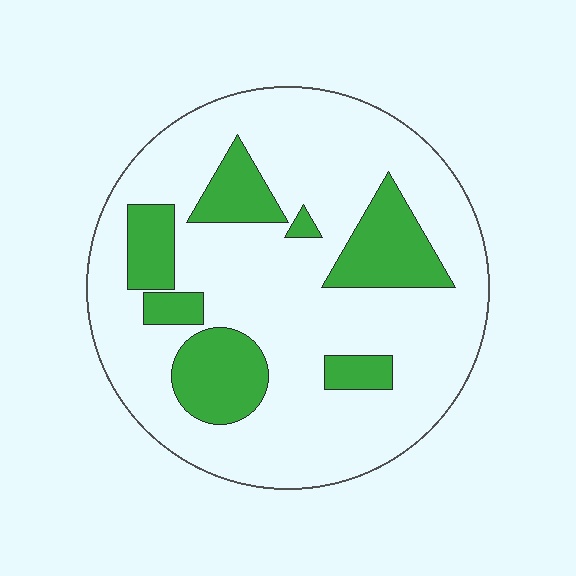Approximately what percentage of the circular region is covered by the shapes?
Approximately 25%.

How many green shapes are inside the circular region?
7.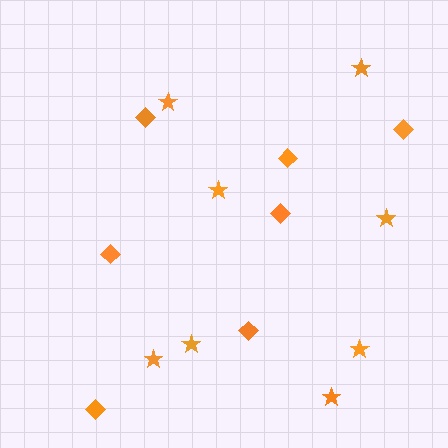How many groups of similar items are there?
There are 2 groups: one group of stars (8) and one group of diamonds (7).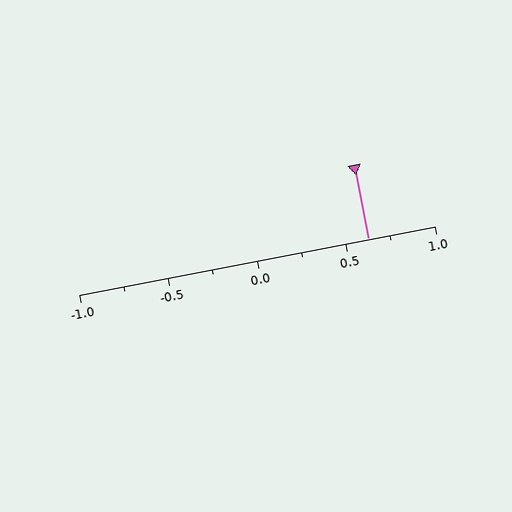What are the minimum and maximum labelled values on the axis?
The axis runs from -1.0 to 1.0.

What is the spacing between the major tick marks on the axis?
The major ticks are spaced 0.5 apart.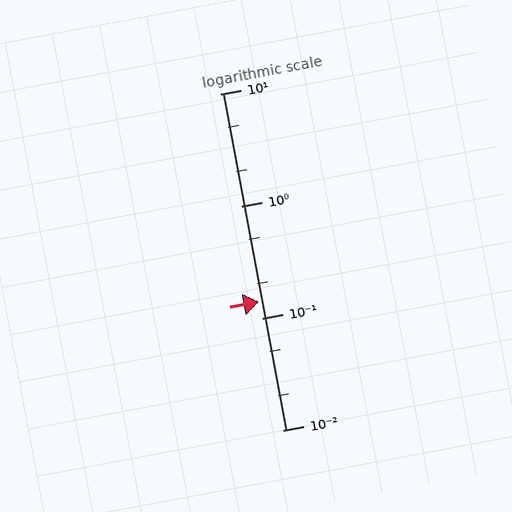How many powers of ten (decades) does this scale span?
The scale spans 3 decades, from 0.01 to 10.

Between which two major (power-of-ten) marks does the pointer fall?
The pointer is between 0.1 and 1.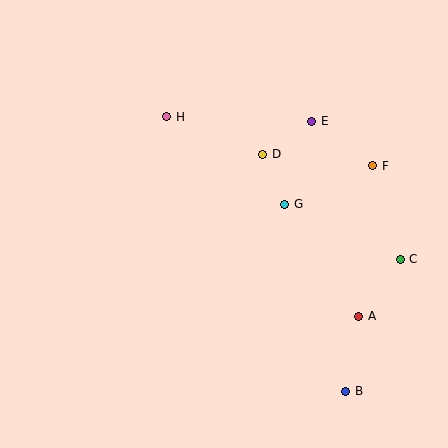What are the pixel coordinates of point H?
Point H is at (167, 117).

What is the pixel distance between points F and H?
The distance between F and H is 212 pixels.